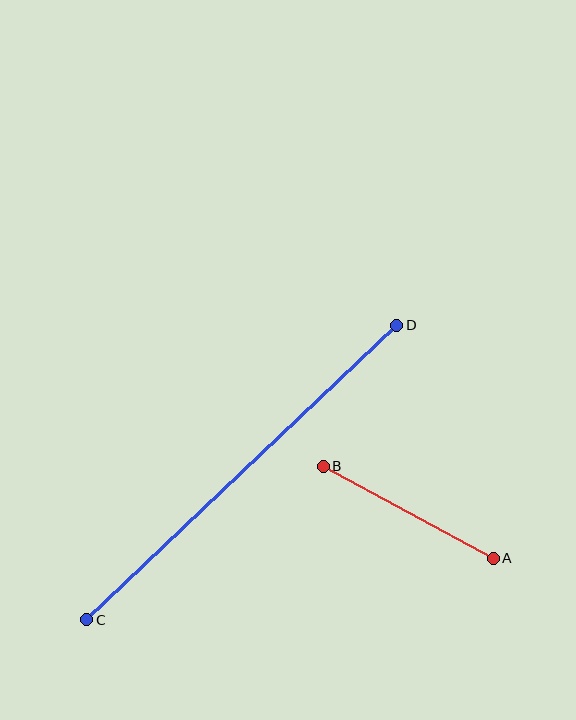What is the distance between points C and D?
The distance is approximately 427 pixels.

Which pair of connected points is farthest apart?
Points C and D are farthest apart.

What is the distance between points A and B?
The distance is approximately 193 pixels.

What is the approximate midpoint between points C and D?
The midpoint is at approximately (242, 472) pixels.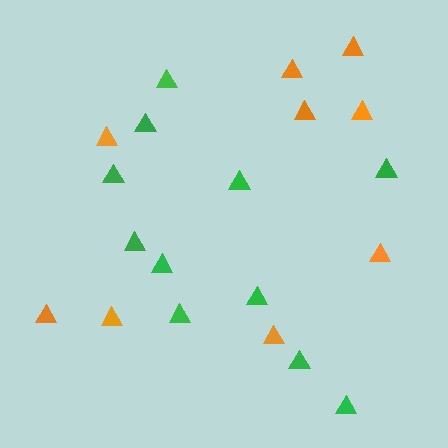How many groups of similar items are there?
There are 2 groups: one group of orange triangles (9) and one group of green triangles (11).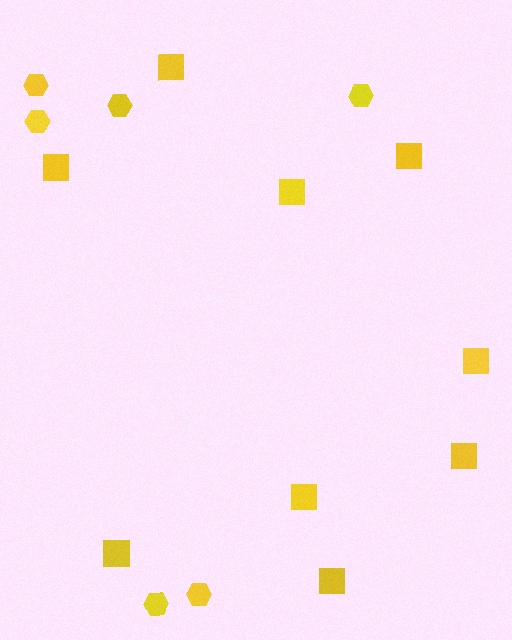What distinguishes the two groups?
There are 2 groups: one group of squares (9) and one group of hexagons (6).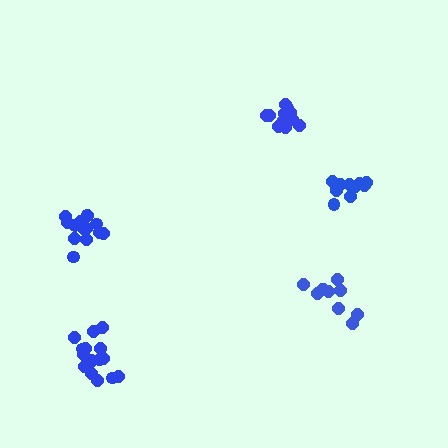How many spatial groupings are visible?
There are 5 spatial groupings.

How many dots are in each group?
Group 1: 10 dots, Group 2: 11 dots, Group 3: 10 dots, Group 4: 16 dots, Group 5: 14 dots (61 total).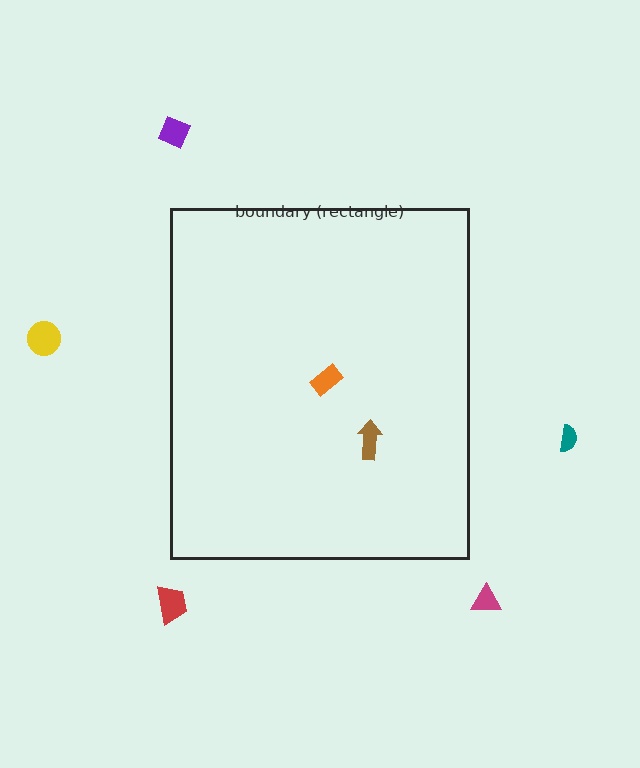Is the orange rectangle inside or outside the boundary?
Inside.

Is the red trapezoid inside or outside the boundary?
Outside.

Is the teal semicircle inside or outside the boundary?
Outside.